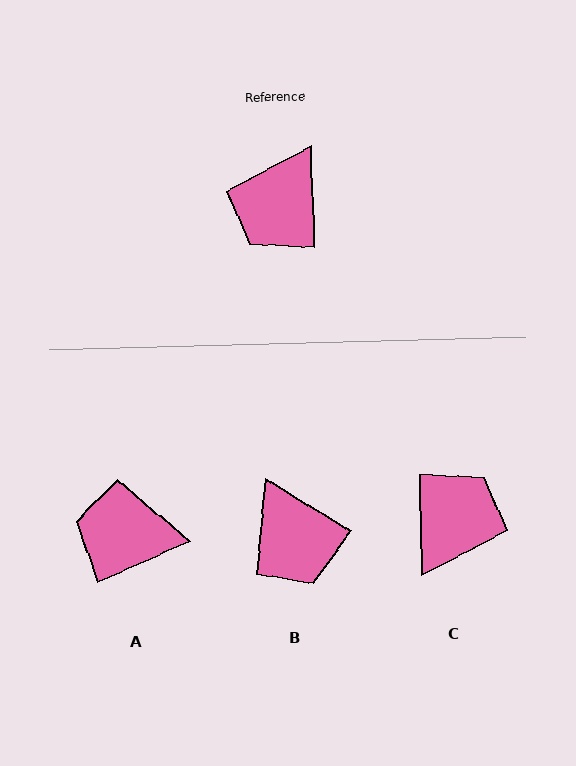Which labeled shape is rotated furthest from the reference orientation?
C, about 180 degrees away.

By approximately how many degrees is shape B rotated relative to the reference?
Approximately 57 degrees counter-clockwise.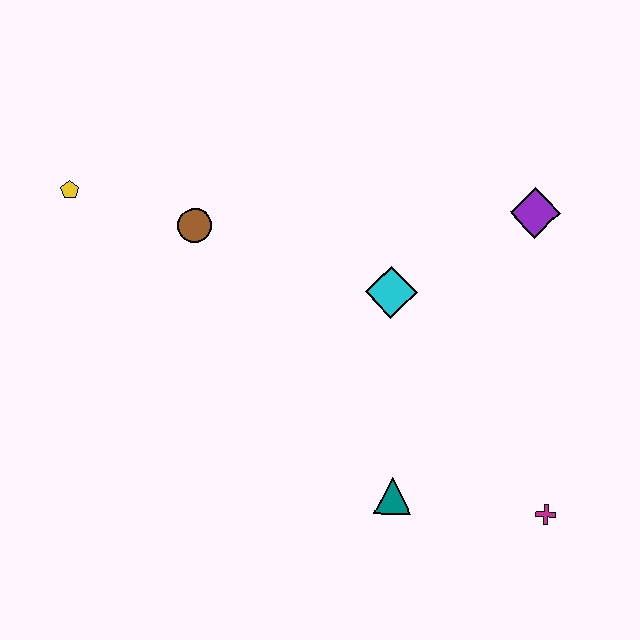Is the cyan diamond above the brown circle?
No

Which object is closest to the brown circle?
The yellow pentagon is closest to the brown circle.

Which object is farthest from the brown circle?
The magenta cross is farthest from the brown circle.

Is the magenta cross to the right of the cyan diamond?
Yes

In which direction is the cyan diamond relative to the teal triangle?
The cyan diamond is above the teal triangle.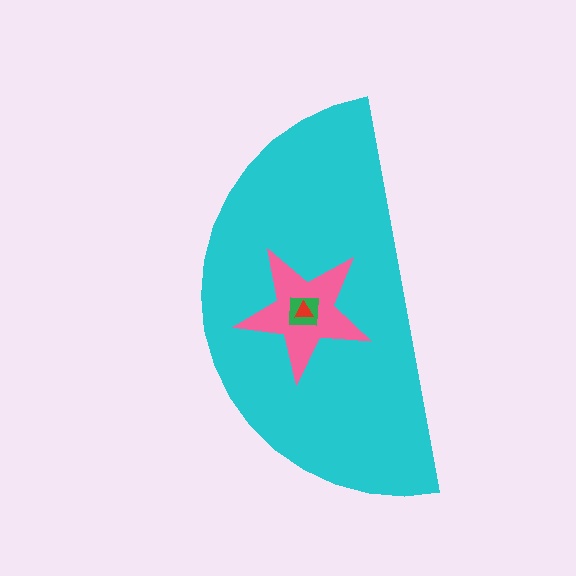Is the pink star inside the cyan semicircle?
Yes.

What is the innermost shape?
The red triangle.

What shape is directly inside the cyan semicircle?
The pink star.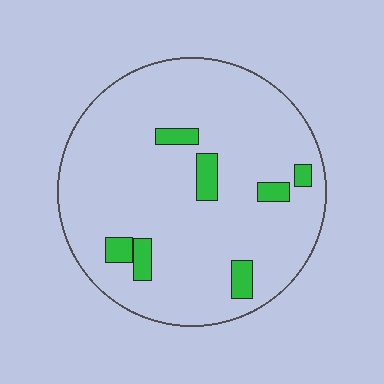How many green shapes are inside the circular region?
7.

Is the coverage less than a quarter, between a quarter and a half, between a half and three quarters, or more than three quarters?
Less than a quarter.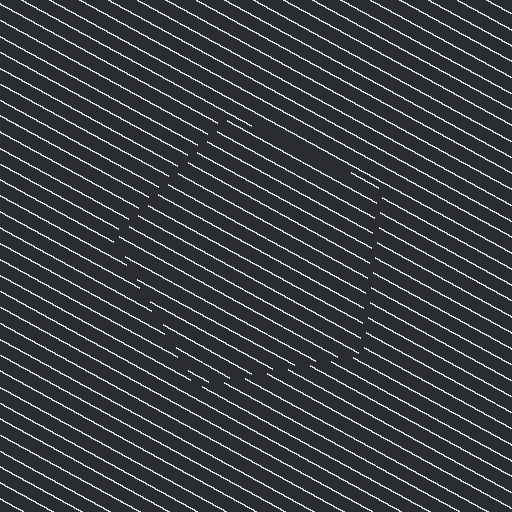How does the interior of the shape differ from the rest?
The interior of the shape contains the same grating, shifted by half a period — the contour is defined by the phase discontinuity where line-ends from the inner and outer gratings abut.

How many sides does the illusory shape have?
5 sides — the line-ends trace a pentagon.